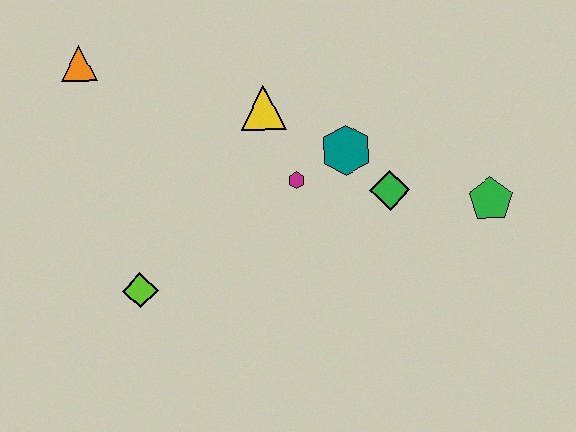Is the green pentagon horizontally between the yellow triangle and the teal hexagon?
No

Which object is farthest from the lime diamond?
The green pentagon is farthest from the lime diamond.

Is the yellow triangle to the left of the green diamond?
Yes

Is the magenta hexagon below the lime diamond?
No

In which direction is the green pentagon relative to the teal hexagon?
The green pentagon is to the right of the teal hexagon.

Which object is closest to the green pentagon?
The green diamond is closest to the green pentagon.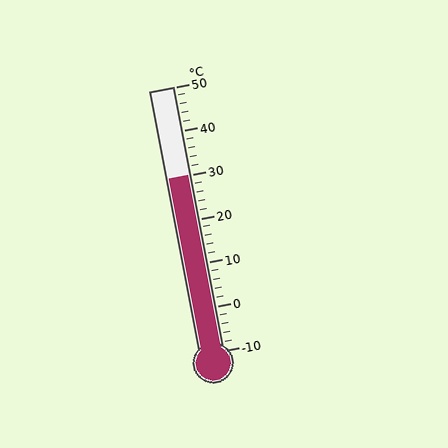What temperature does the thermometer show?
The thermometer shows approximately 30°C.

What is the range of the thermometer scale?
The thermometer scale ranges from -10°C to 50°C.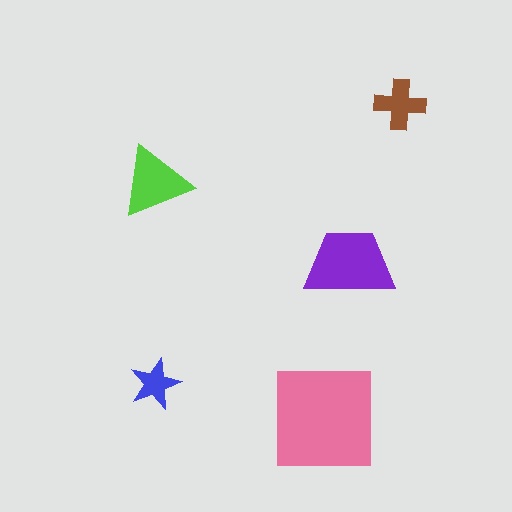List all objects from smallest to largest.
The blue star, the brown cross, the lime triangle, the purple trapezoid, the pink square.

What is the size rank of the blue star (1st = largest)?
5th.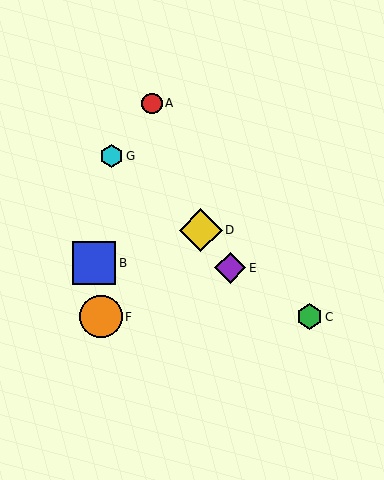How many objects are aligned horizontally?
2 objects (C, F) are aligned horizontally.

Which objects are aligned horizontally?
Objects C, F are aligned horizontally.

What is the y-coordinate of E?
Object E is at y≈268.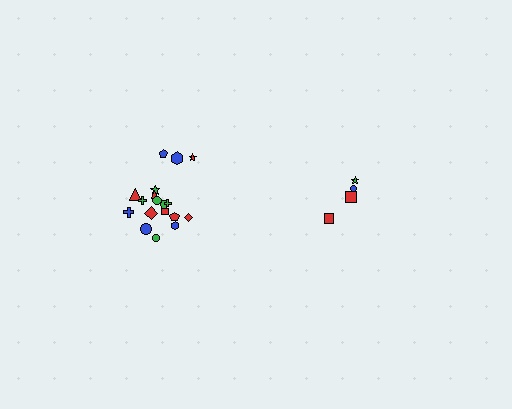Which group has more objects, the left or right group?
The left group.